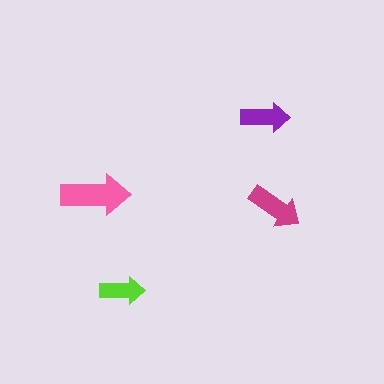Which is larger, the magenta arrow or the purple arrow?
The magenta one.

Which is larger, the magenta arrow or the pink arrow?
The pink one.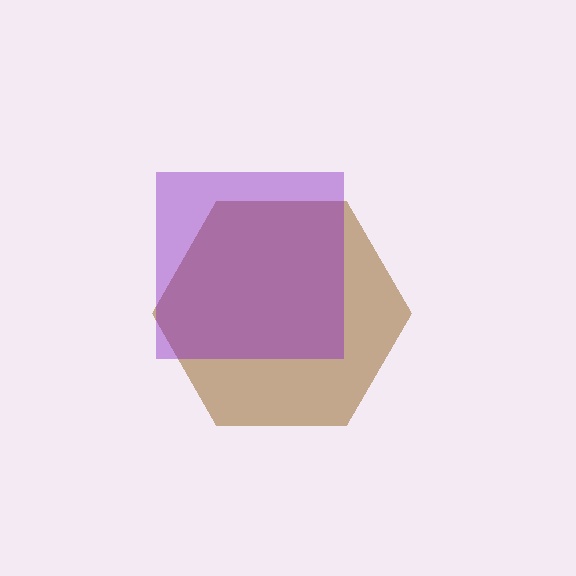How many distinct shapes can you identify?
There are 2 distinct shapes: a brown hexagon, a purple square.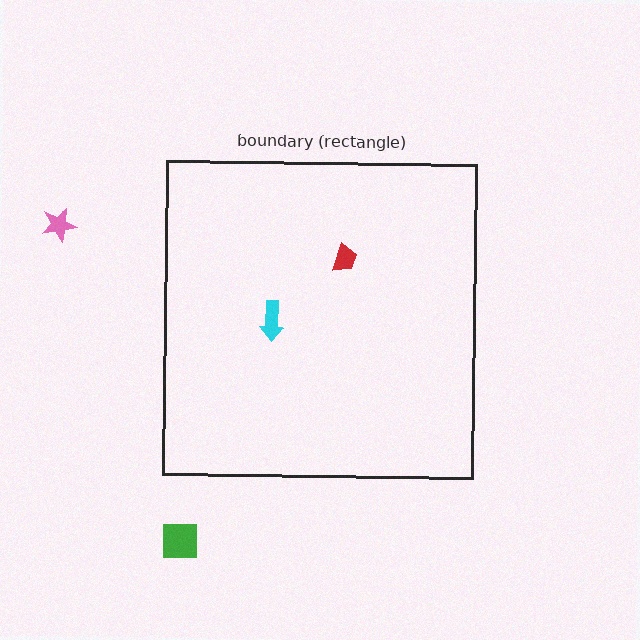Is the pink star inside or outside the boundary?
Outside.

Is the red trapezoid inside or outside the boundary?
Inside.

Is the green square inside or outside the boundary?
Outside.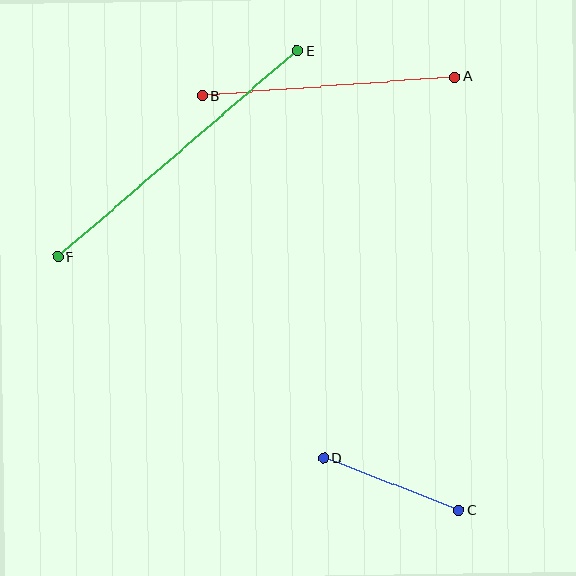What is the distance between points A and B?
The distance is approximately 253 pixels.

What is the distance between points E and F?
The distance is approximately 316 pixels.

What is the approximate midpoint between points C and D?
The midpoint is at approximately (391, 484) pixels.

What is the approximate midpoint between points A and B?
The midpoint is at approximately (329, 86) pixels.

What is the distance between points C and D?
The distance is approximately 145 pixels.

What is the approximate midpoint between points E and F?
The midpoint is at approximately (177, 154) pixels.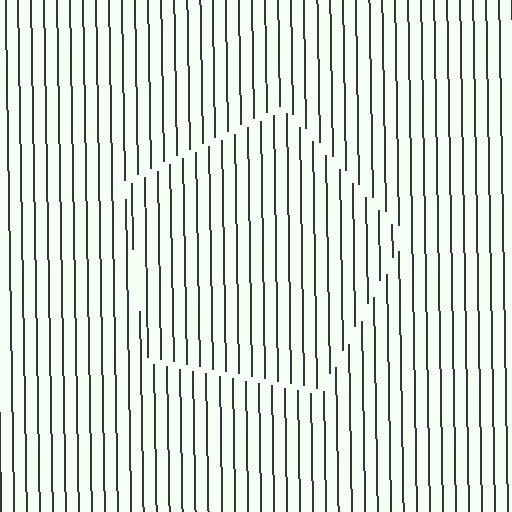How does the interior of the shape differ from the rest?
The interior of the shape contains the same grating, shifted by half a period — the contour is defined by the phase discontinuity where line-ends from the inner and outer gratings abut.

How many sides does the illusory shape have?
5 sides — the line-ends trace a pentagon.